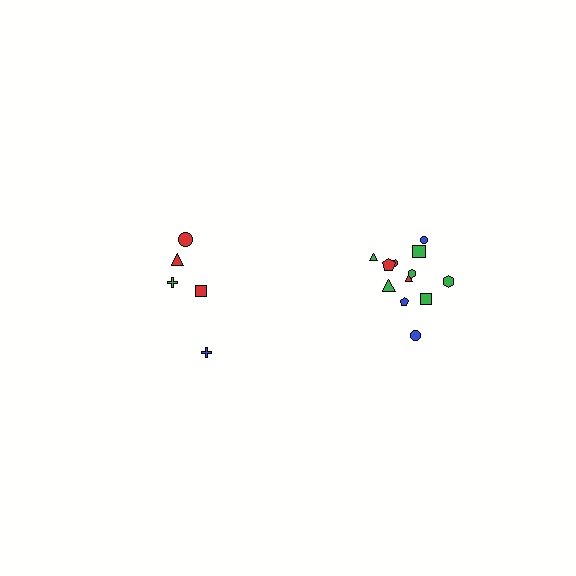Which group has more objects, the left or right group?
The right group.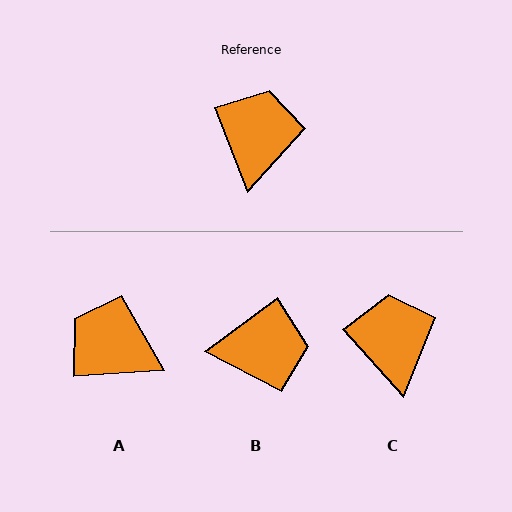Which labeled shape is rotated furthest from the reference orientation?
B, about 75 degrees away.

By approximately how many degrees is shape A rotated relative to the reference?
Approximately 72 degrees counter-clockwise.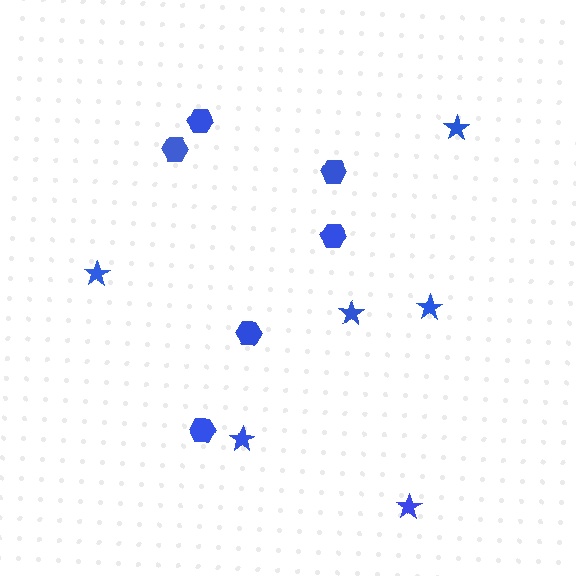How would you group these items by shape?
There are 2 groups: one group of stars (6) and one group of hexagons (6).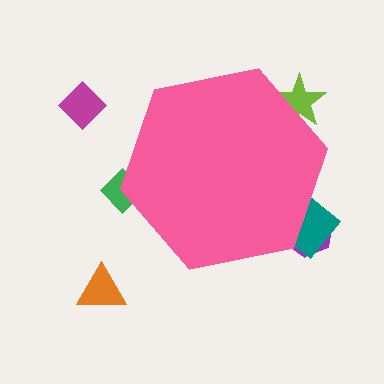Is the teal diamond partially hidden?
Yes, the teal diamond is partially hidden behind the pink hexagon.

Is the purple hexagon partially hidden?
Yes, the purple hexagon is partially hidden behind the pink hexagon.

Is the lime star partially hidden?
Yes, the lime star is partially hidden behind the pink hexagon.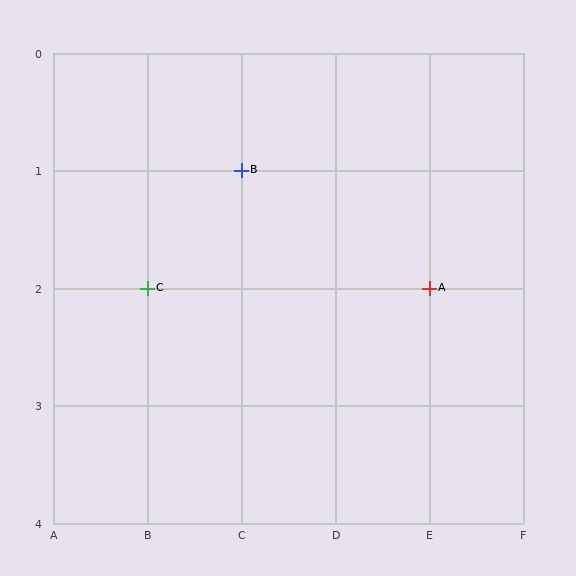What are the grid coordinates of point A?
Point A is at grid coordinates (E, 2).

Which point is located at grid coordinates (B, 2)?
Point C is at (B, 2).